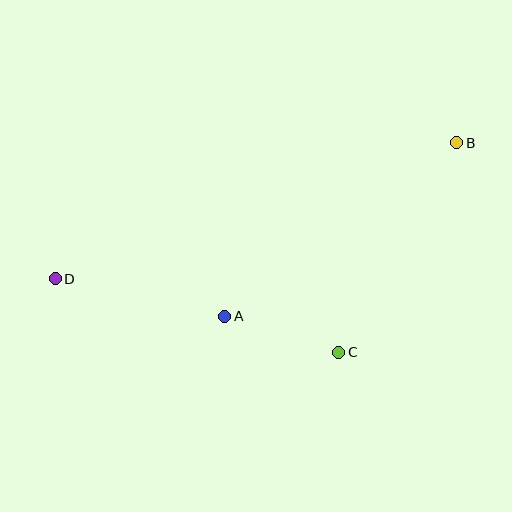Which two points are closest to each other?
Points A and C are closest to each other.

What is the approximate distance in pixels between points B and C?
The distance between B and C is approximately 240 pixels.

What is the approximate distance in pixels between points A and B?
The distance between A and B is approximately 290 pixels.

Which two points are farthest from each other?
Points B and D are farthest from each other.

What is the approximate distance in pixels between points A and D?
The distance between A and D is approximately 174 pixels.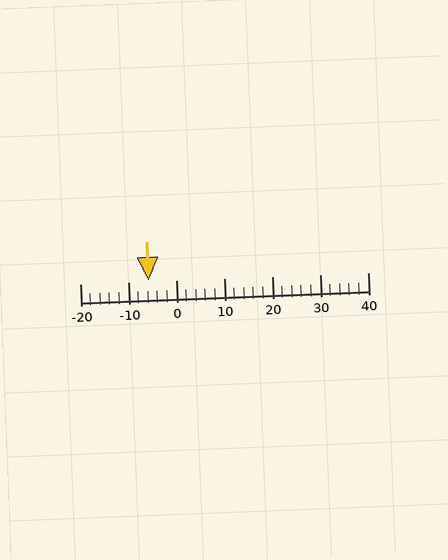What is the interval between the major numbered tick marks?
The major tick marks are spaced 10 units apart.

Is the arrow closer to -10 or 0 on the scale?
The arrow is closer to -10.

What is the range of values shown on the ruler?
The ruler shows values from -20 to 40.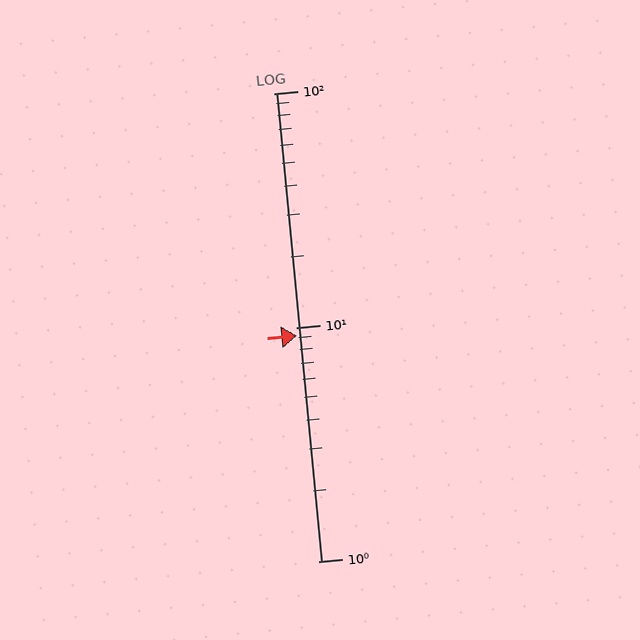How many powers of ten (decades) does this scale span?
The scale spans 2 decades, from 1 to 100.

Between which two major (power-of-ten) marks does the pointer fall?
The pointer is between 1 and 10.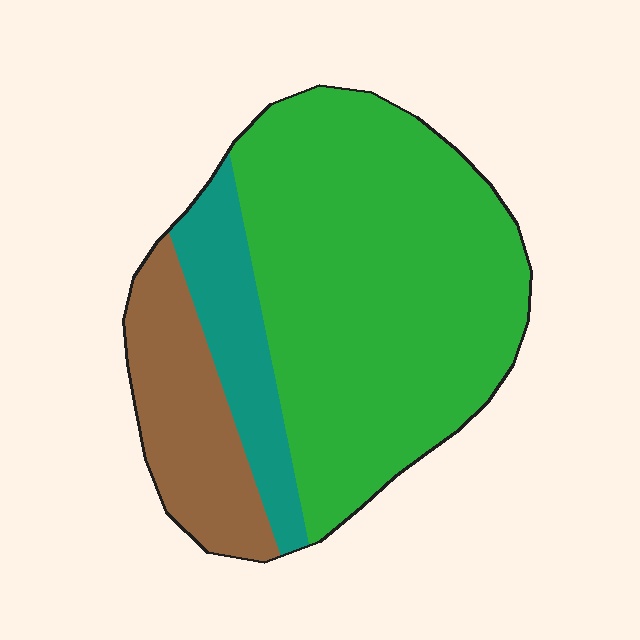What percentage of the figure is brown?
Brown covers around 20% of the figure.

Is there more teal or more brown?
Brown.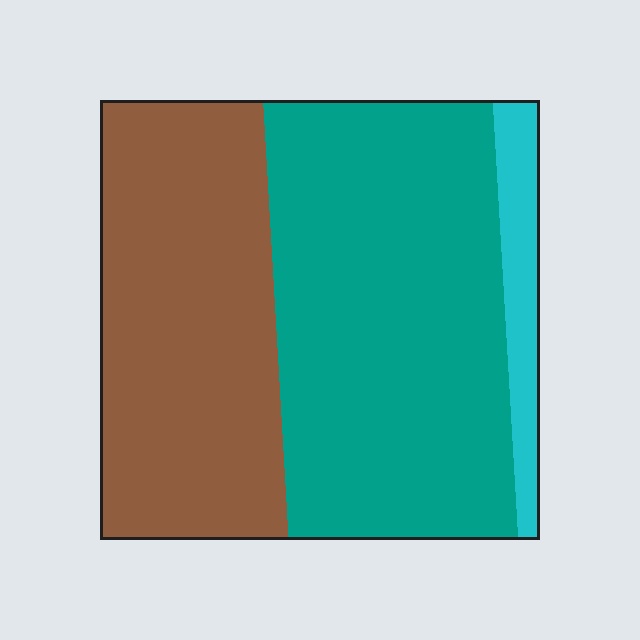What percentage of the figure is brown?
Brown covers 40% of the figure.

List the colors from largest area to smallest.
From largest to smallest: teal, brown, cyan.